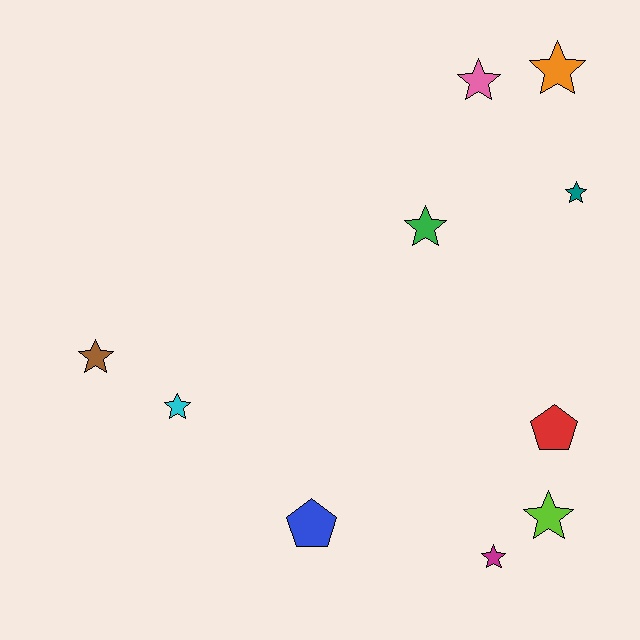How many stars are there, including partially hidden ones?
There are 8 stars.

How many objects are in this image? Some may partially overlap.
There are 10 objects.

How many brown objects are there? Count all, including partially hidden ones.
There is 1 brown object.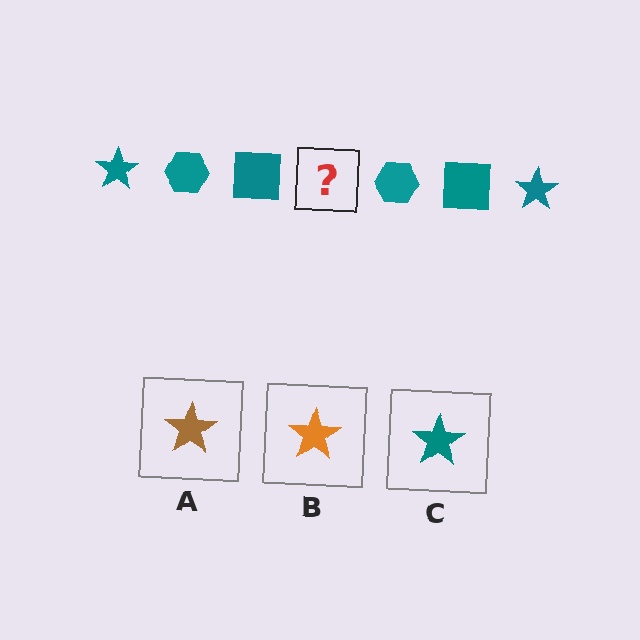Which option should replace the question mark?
Option C.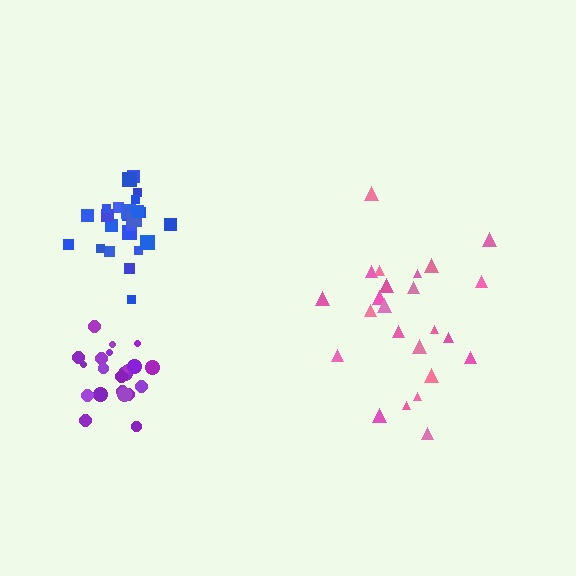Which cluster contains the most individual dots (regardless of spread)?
Blue (25).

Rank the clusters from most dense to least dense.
blue, purple, pink.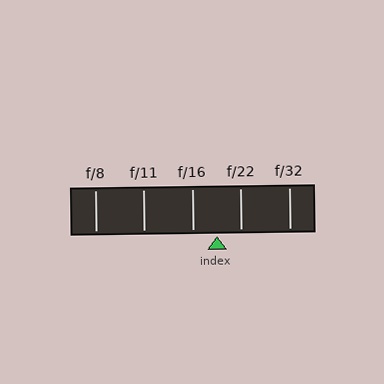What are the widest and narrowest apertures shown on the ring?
The widest aperture shown is f/8 and the narrowest is f/32.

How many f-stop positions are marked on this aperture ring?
There are 5 f-stop positions marked.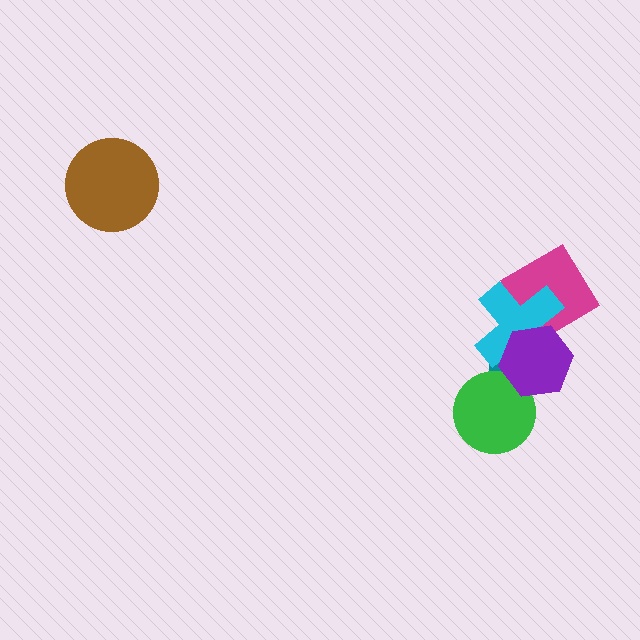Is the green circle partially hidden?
Yes, it is partially covered by another shape.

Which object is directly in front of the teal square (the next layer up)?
The green circle is directly in front of the teal square.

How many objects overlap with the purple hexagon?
3 objects overlap with the purple hexagon.